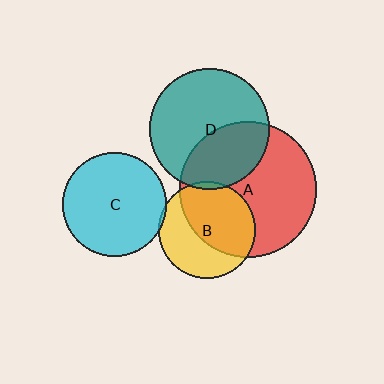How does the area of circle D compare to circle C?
Approximately 1.4 times.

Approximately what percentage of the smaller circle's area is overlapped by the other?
Approximately 5%.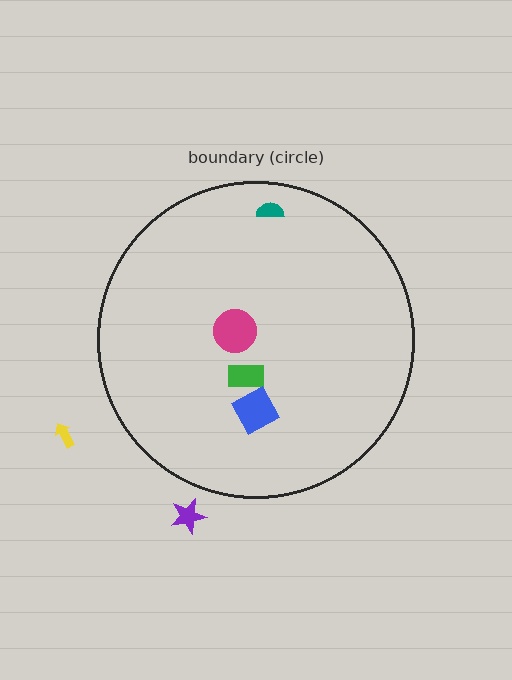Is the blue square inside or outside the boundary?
Inside.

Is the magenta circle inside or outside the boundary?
Inside.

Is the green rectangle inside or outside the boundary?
Inside.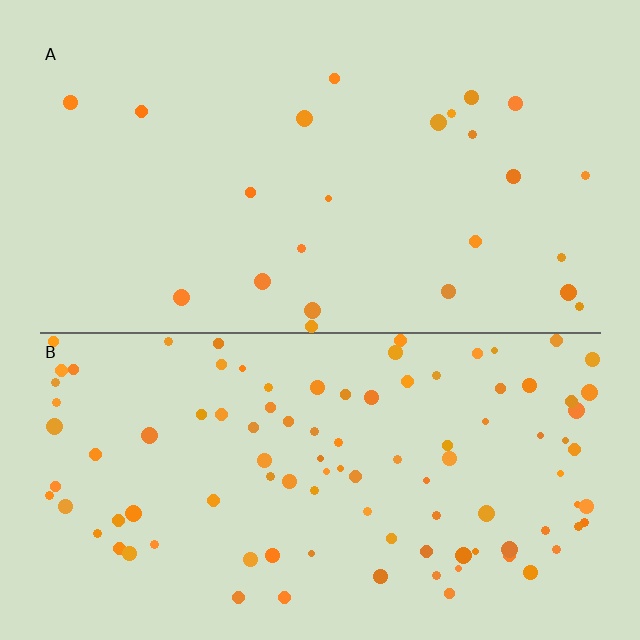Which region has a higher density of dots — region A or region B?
B (the bottom).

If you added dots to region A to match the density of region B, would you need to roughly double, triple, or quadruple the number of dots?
Approximately quadruple.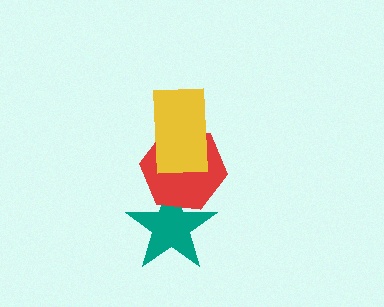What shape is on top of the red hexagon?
The yellow rectangle is on top of the red hexagon.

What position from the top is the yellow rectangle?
The yellow rectangle is 1st from the top.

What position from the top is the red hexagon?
The red hexagon is 2nd from the top.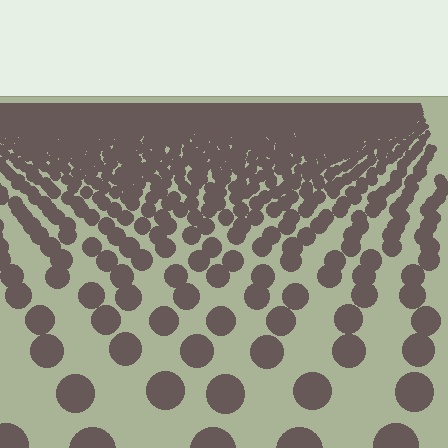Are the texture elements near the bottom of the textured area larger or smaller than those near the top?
Larger. Near the bottom, elements are closer to the viewer and appear at a bigger on-screen size.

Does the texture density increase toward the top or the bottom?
Density increases toward the top.